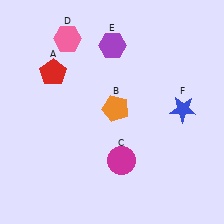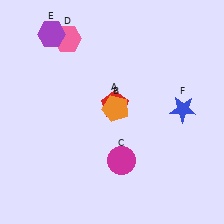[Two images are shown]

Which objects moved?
The objects that moved are: the red pentagon (A), the purple hexagon (E).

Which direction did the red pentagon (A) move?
The red pentagon (A) moved right.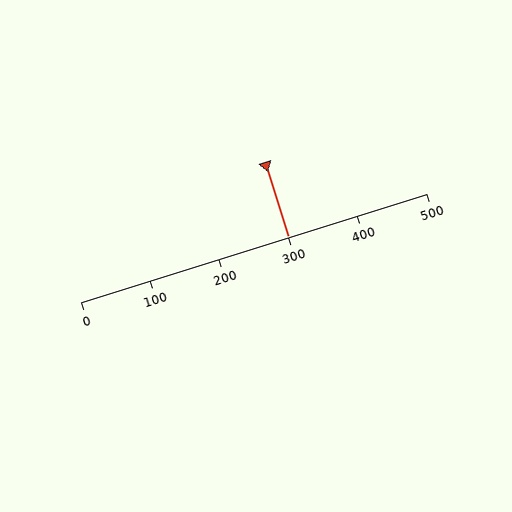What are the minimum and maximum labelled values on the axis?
The axis runs from 0 to 500.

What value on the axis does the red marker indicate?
The marker indicates approximately 300.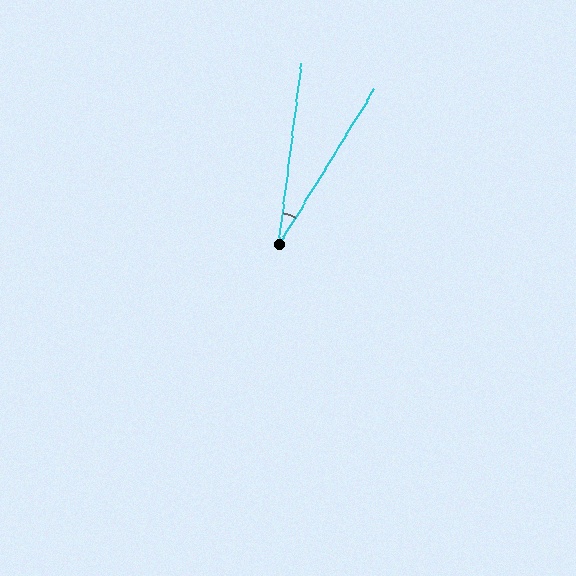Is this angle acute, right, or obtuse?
It is acute.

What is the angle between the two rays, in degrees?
Approximately 24 degrees.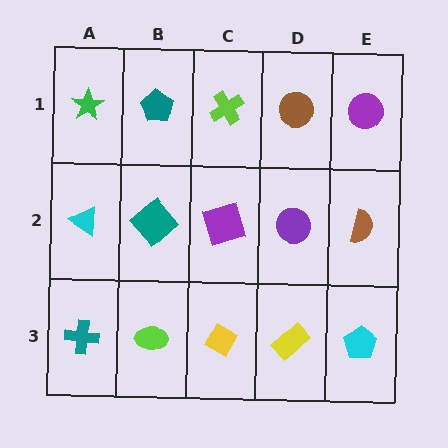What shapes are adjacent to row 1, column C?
A purple square (row 2, column C), a teal pentagon (row 1, column B), a brown circle (row 1, column D).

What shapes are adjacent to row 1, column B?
A teal diamond (row 2, column B), a green star (row 1, column A), a lime cross (row 1, column C).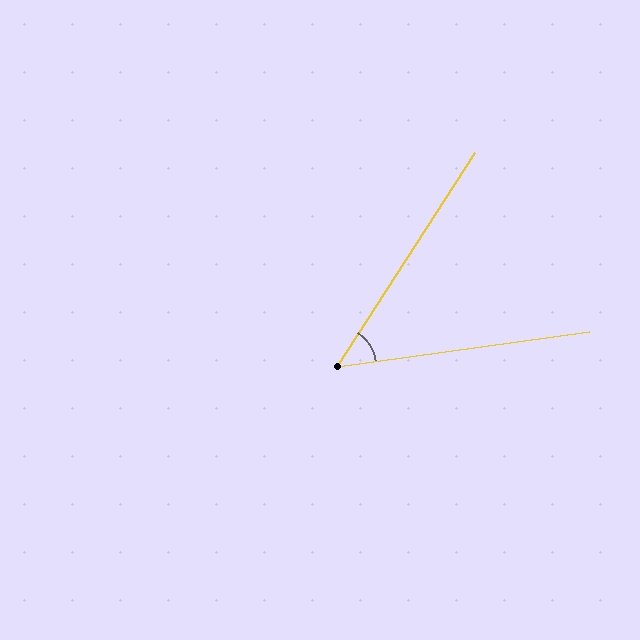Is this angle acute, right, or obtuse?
It is acute.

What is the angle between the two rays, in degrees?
Approximately 49 degrees.